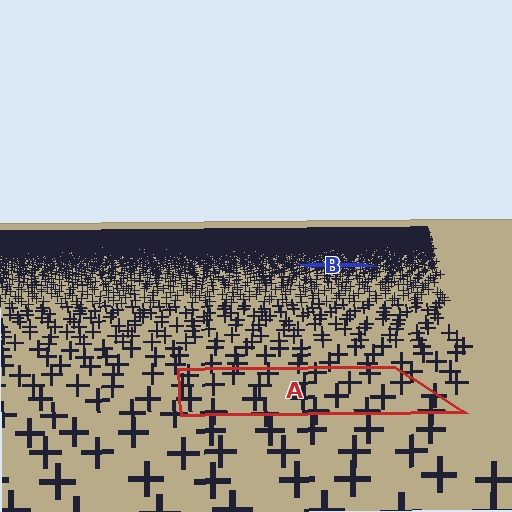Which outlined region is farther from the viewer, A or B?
Region B is farther from the viewer — the texture elements inside it appear smaller and more densely packed.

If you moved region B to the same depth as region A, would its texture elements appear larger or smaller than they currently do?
They would appear larger. At a closer depth, the same texture elements are projected at a bigger on-screen size.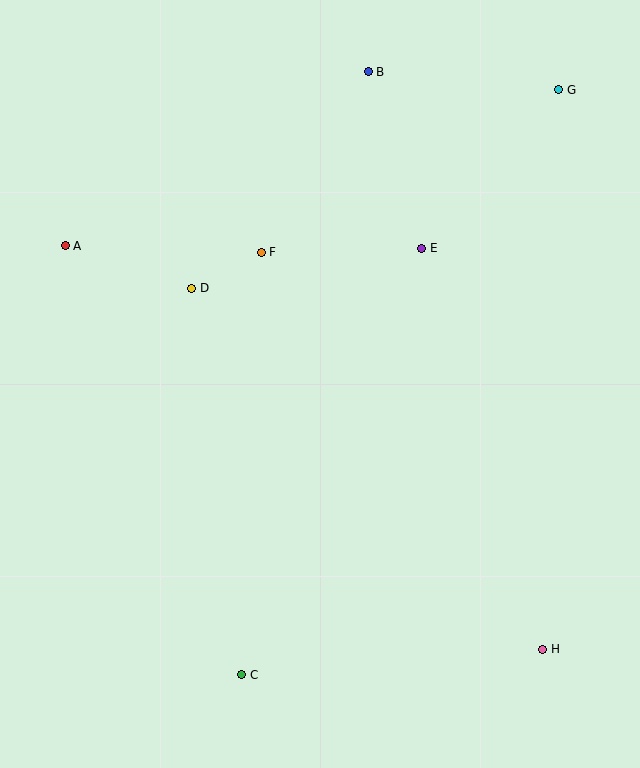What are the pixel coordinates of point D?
Point D is at (192, 288).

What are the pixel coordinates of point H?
Point H is at (543, 649).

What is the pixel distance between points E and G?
The distance between E and G is 210 pixels.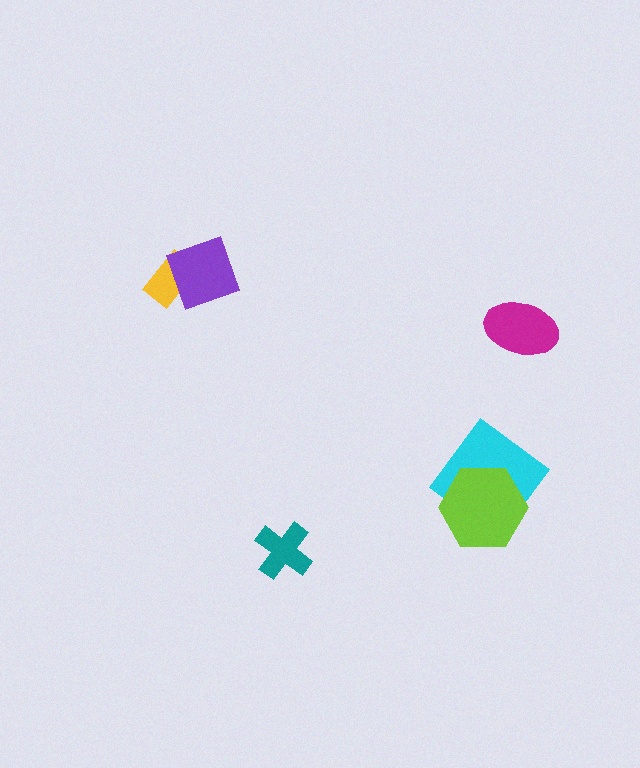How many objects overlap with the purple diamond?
1 object overlaps with the purple diamond.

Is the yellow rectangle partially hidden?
Yes, it is partially covered by another shape.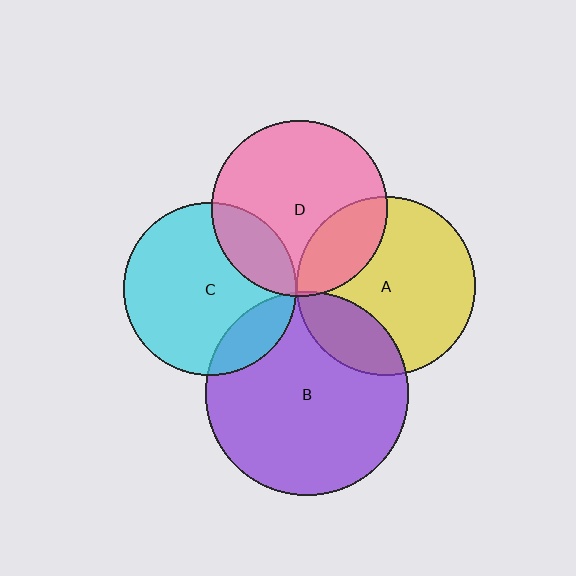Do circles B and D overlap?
Yes.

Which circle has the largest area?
Circle B (purple).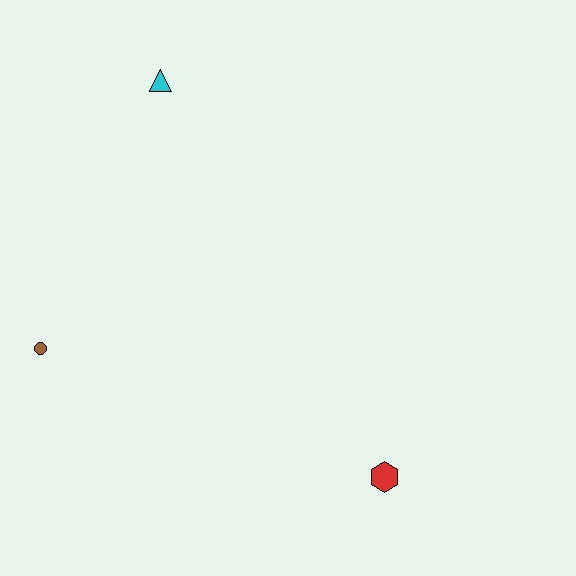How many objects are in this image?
There are 3 objects.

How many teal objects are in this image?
There are no teal objects.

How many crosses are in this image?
There are no crosses.